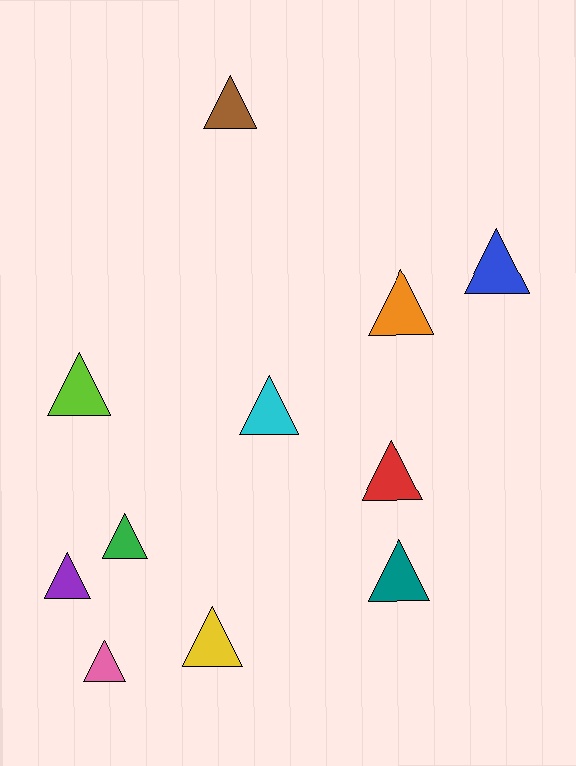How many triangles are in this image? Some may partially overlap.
There are 11 triangles.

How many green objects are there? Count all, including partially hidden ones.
There is 1 green object.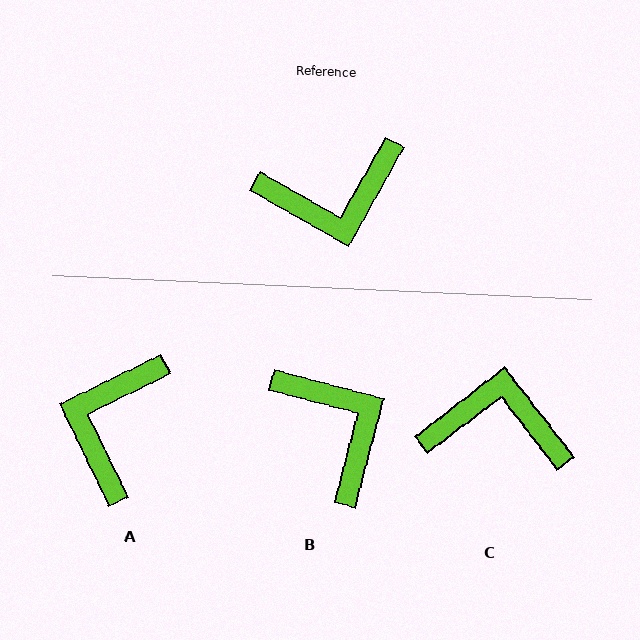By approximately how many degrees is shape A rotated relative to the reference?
Approximately 125 degrees clockwise.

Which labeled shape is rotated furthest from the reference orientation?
C, about 157 degrees away.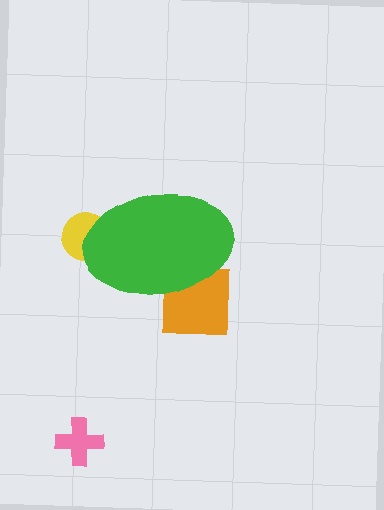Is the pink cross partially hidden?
No, the pink cross is fully visible.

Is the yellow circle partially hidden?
Yes, the yellow circle is partially hidden behind the green ellipse.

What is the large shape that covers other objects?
A green ellipse.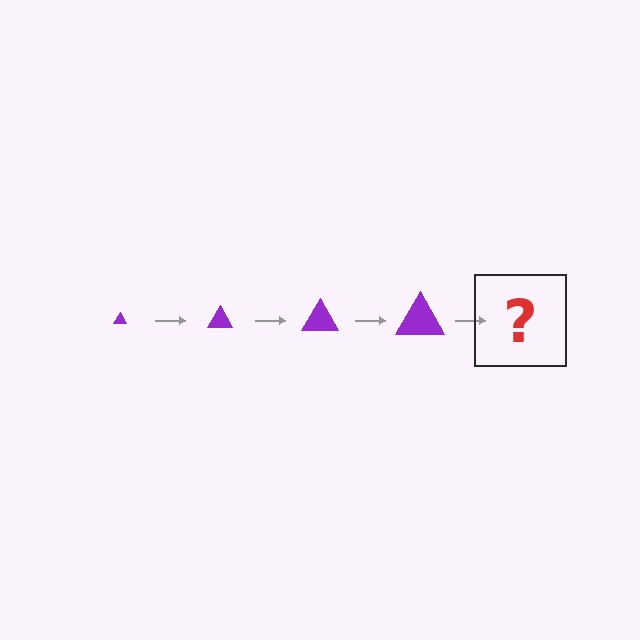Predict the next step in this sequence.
The next step is a purple triangle, larger than the previous one.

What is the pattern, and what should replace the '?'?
The pattern is that the triangle gets progressively larger each step. The '?' should be a purple triangle, larger than the previous one.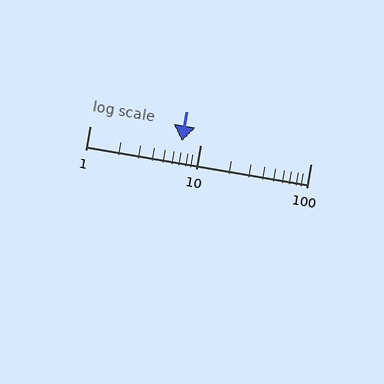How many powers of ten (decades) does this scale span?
The scale spans 2 decades, from 1 to 100.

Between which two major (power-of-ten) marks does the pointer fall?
The pointer is between 1 and 10.